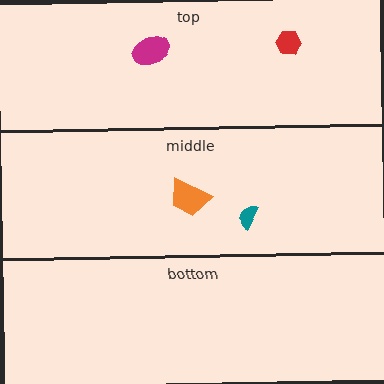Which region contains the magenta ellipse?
The top region.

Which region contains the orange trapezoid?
The middle region.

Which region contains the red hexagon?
The top region.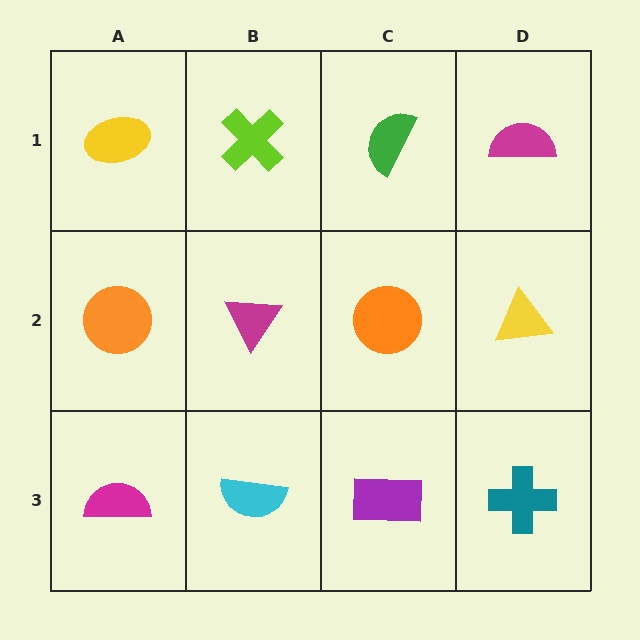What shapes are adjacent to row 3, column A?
An orange circle (row 2, column A), a cyan semicircle (row 3, column B).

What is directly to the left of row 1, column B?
A yellow ellipse.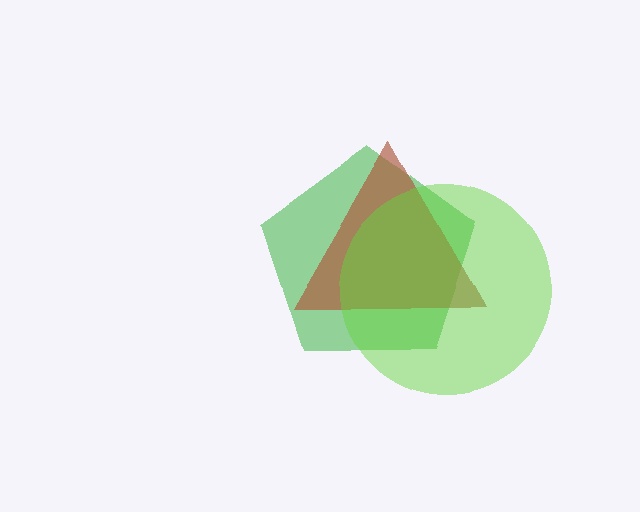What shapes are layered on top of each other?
The layered shapes are: a green pentagon, a brown triangle, a lime circle.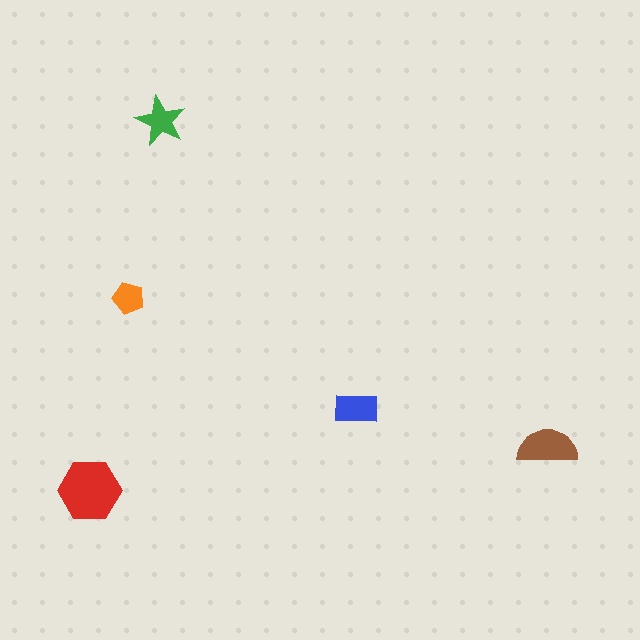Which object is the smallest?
The orange pentagon.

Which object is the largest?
The red hexagon.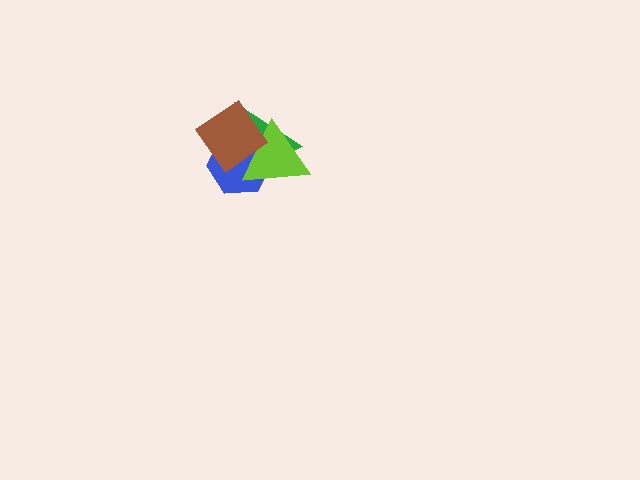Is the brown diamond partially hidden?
No, no other shape covers it.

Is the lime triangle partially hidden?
Yes, it is partially covered by another shape.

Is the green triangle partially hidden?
Yes, it is partially covered by another shape.